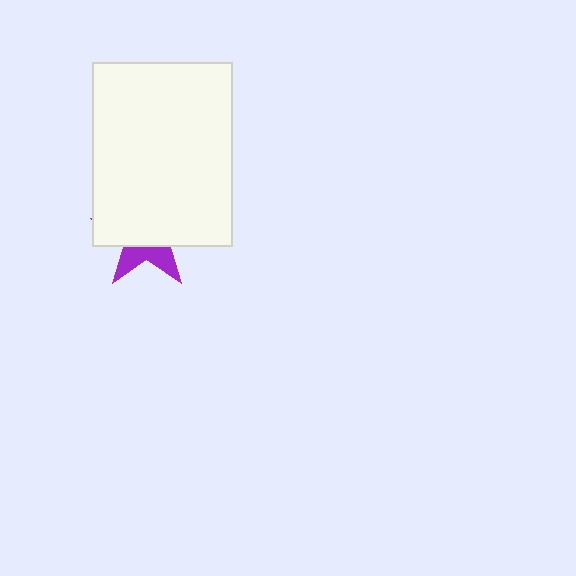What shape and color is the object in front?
The object in front is a white rectangle.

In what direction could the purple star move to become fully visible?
The purple star could move down. That would shift it out from behind the white rectangle entirely.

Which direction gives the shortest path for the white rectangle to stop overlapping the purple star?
Moving up gives the shortest separation.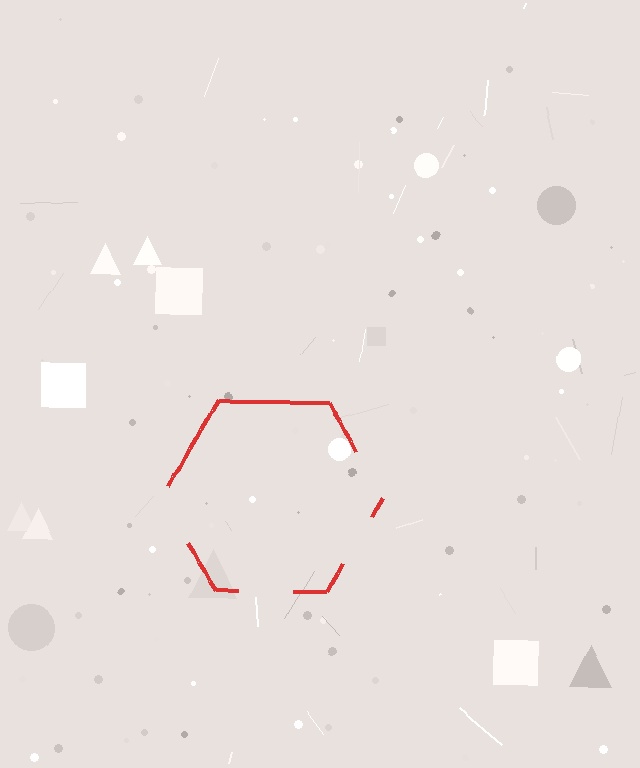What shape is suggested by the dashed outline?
The dashed outline suggests a hexagon.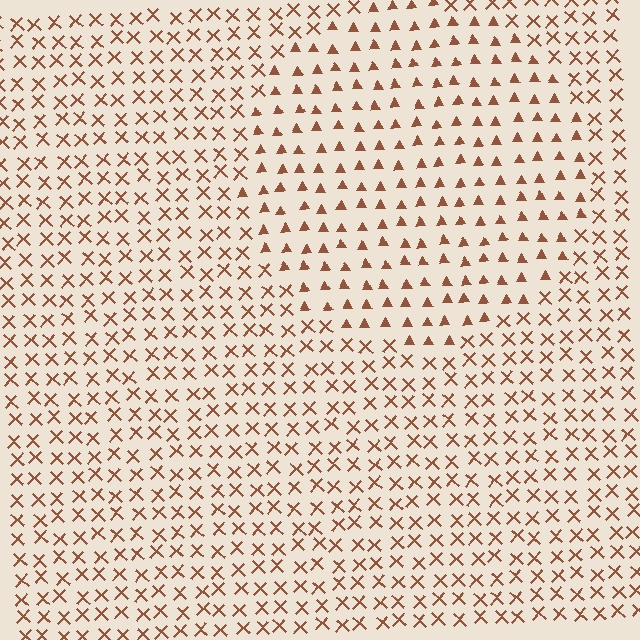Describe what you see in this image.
The image is filled with small brown elements arranged in a uniform grid. A circle-shaped region contains triangles, while the surrounding area contains X marks. The boundary is defined purely by the change in element shape.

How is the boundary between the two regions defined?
The boundary is defined by a change in element shape: triangles inside vs. X marks outside. All elements share the same color and spacing.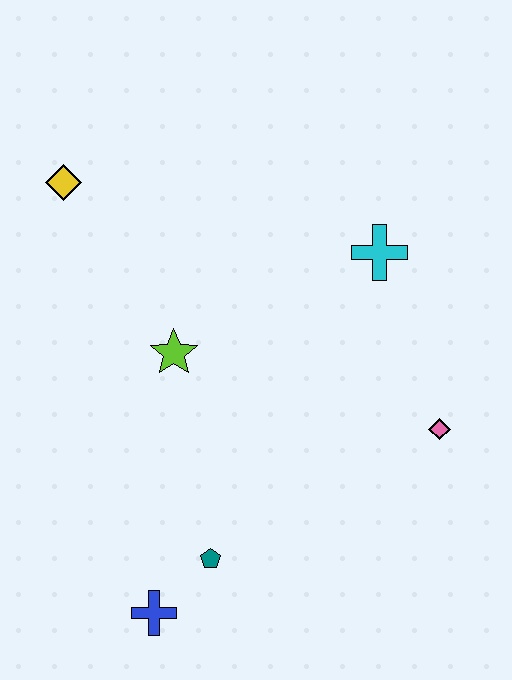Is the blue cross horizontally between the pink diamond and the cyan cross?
No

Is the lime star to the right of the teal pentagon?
No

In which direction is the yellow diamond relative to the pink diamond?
The yellow diamond is to the left of the pink diamond.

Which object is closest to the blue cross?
The teal pentagon is closest to the blue cross.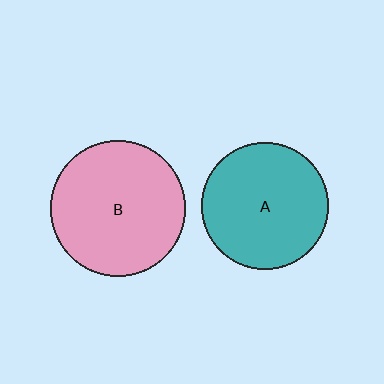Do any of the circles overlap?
No, none of the circles overlap.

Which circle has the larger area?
Circle B (pink).